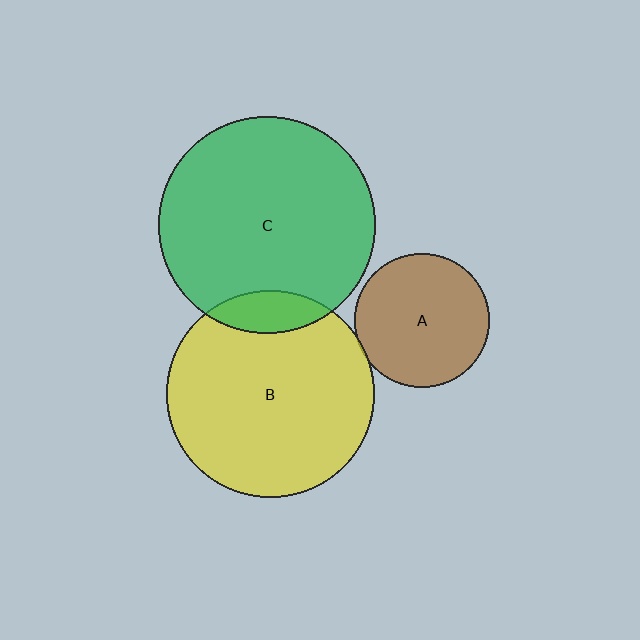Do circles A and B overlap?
Yes.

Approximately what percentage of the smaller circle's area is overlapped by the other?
Approximately 5%.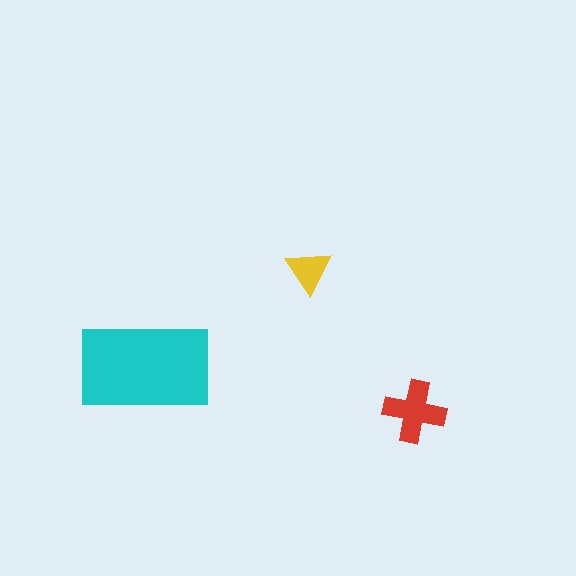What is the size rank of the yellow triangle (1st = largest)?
3rd.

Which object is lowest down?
The red cross is bottommost.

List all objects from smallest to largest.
The yellow triangle, the red cross, the cyan rectangle.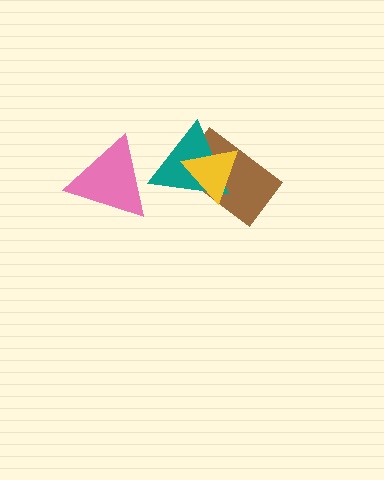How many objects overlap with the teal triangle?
3 objects overlap with the teal triangle.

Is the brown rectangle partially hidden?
Yes, it is partially covered by another shape.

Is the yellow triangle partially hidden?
No, no other shape covers it.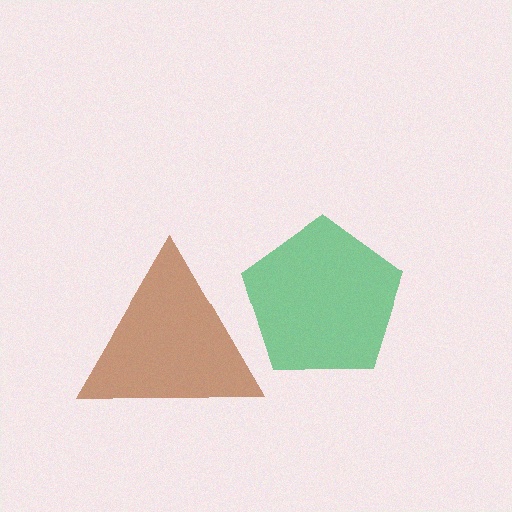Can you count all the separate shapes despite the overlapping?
Yes, there are 2 separate shapes.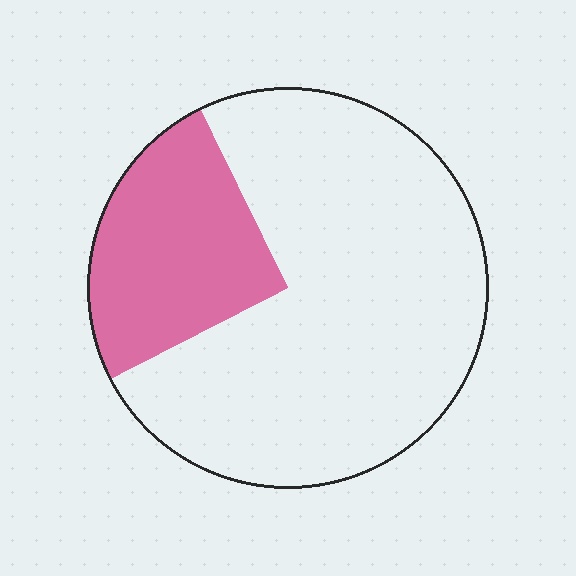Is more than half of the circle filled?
No.